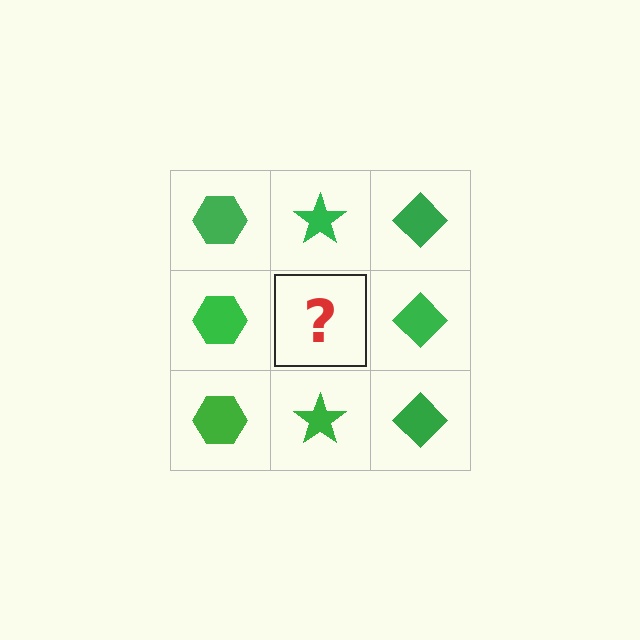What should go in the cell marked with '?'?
The missing cell should contain a green star.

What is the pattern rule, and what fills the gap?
The rule is that each column has a consistent shape. The gap should be filled with a green star.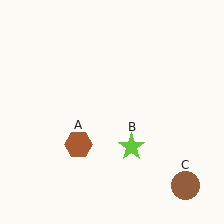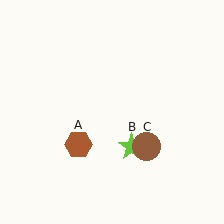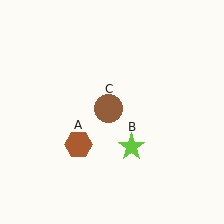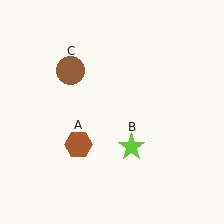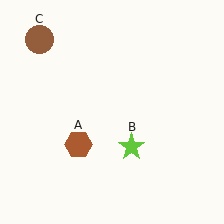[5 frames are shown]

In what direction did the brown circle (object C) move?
The brown circle (object C) moved up and to the left.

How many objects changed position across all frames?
1 object changed position: brown circle (object C).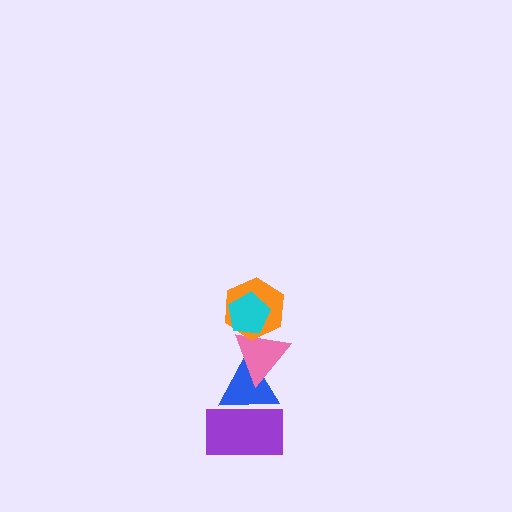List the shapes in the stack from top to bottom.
From top to bottom: the cyan pentagon, the orange hexagon, the pink triangle, the blue triangle, the purple rectangle.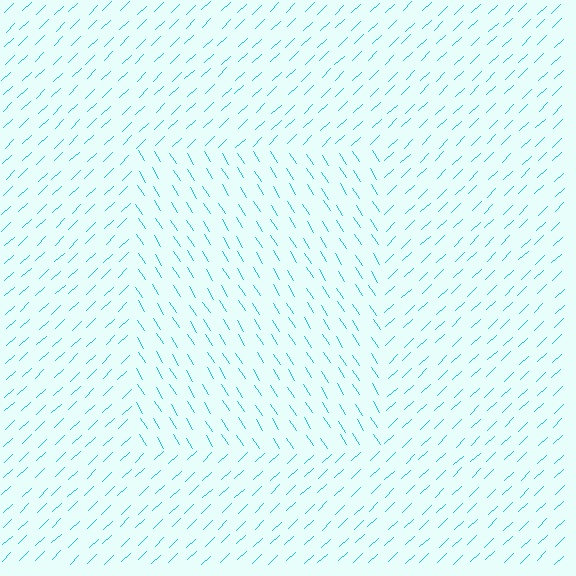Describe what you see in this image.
The image is filled with small cyan line segments. A rectangle region in the image has lines oriented differently from the surrounding lines, creating a visible texture boundary.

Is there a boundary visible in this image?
Yes, there is a texture boundary formed by a change in line orientation.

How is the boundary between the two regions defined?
The boundary is defined purely by a change in line orientation (approximately 78 degrees difference). All lines are the same color and thickness.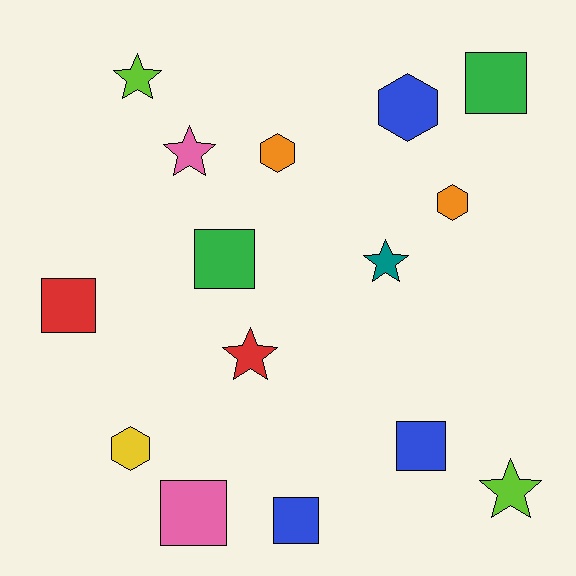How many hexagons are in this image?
There are 4 hexagons.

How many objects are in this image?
There are 15 objects.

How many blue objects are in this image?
There are 3 blue objects.